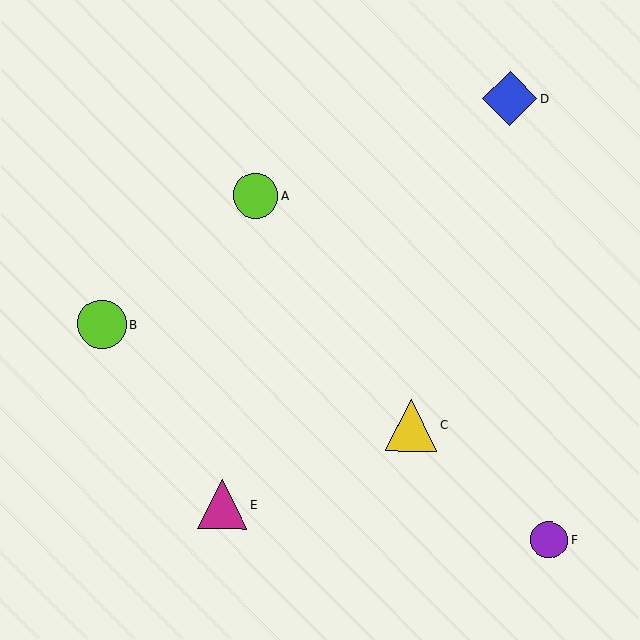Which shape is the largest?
The blue diamond (labeled D) is the largest.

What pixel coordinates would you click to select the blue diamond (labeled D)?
Click at (510, 99) to select the blue diamond D.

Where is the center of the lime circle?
The center of the lime circle is at (102, 324).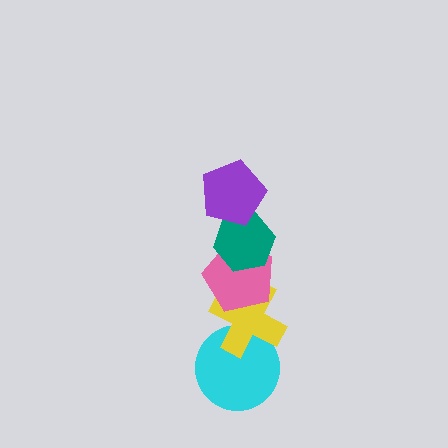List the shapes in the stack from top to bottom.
From top to bottom: the purple pentagon, the teal hexagon, the pink pentagon, the yellow cross, the cyan circle.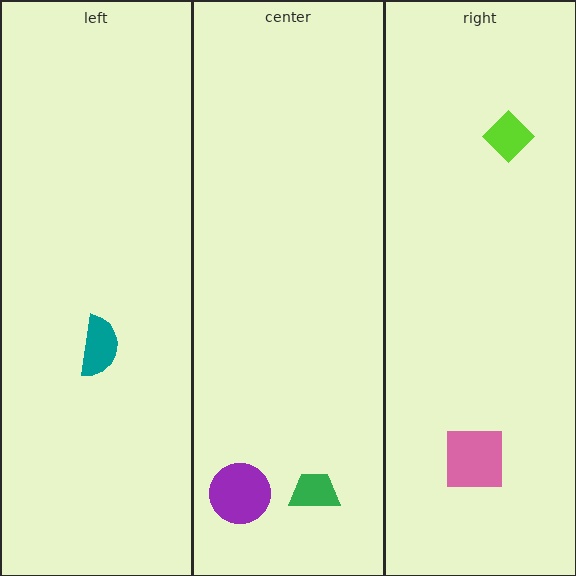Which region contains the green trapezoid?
The center region.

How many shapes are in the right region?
2.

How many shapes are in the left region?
1.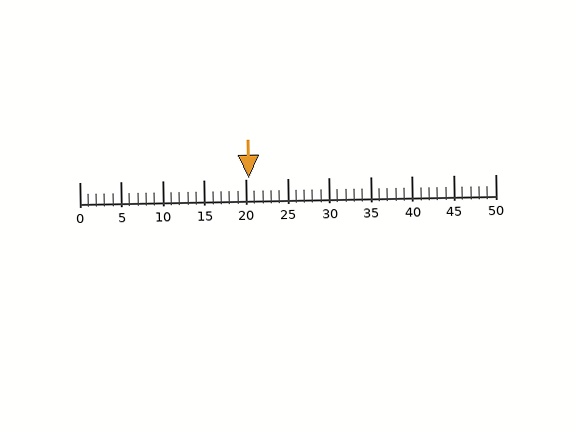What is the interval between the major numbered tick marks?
The major tick marks are spaced 5 units apart.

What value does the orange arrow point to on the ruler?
The orange arrow points to approximately 20.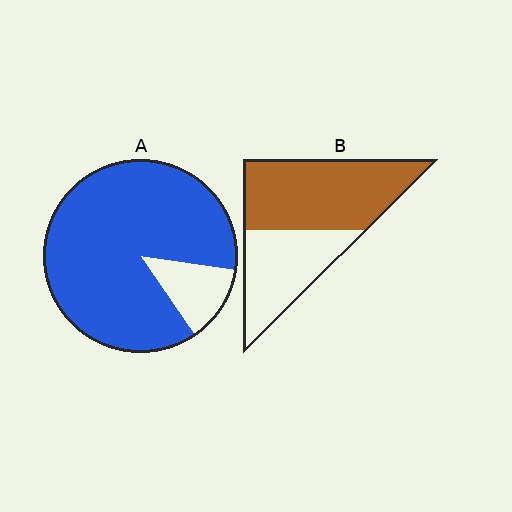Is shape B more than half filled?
Yes.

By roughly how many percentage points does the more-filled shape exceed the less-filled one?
By roughly 25 percentage points (A over B).